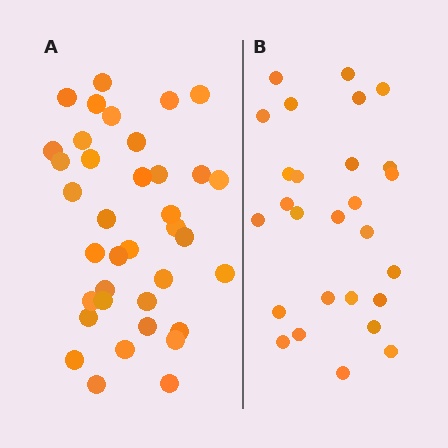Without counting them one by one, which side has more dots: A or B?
Region A (the left region) has more dots.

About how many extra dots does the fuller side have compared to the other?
Region A has roughly 10 or so more dots than region B.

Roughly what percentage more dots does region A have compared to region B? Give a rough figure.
About 35% more.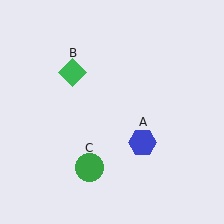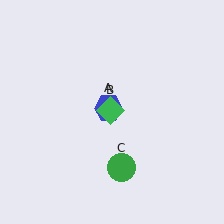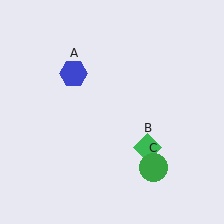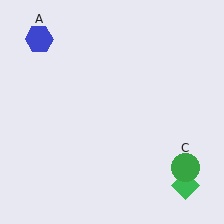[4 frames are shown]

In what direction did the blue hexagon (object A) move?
The blue hexagon (object A) moved up and to the left.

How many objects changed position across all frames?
3 objects changed position: blue hexagon (object A), green diamond (object B), green circle (object C).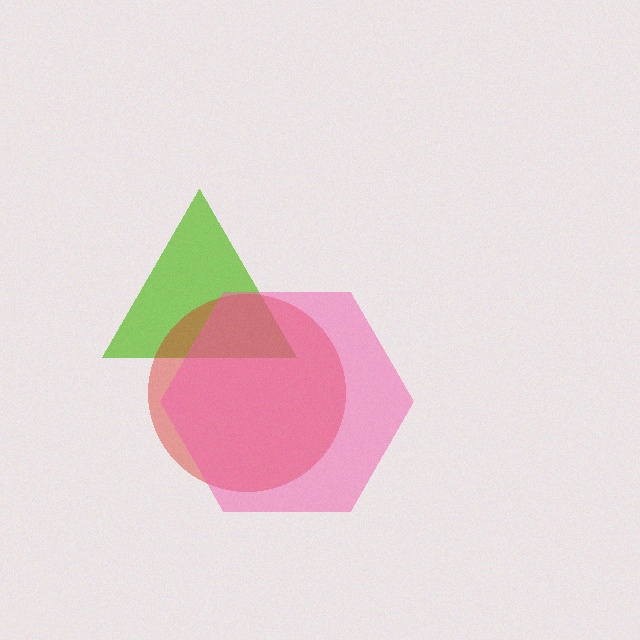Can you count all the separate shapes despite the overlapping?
Yes, there are 3 separate shapes.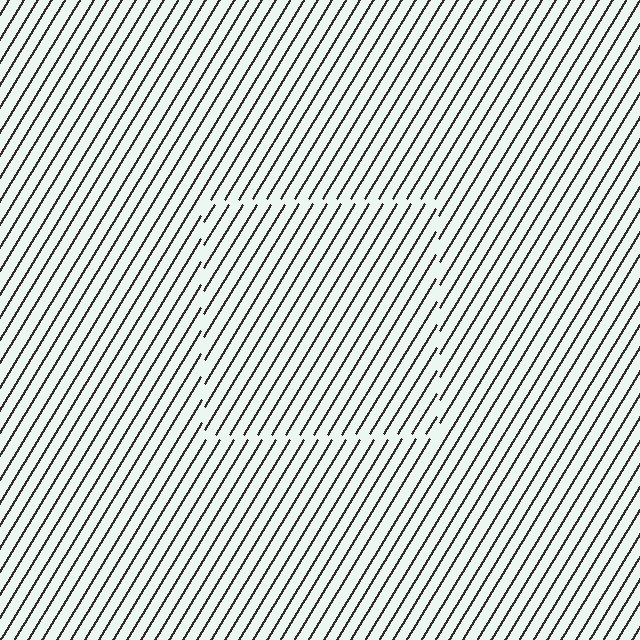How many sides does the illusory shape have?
4 sides — the line-ends trace a square.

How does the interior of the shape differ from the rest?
The interior of the shape contains the same grating, shifted by half a period — the contour is defined by the phase discontinuity where line-ends from the inner and outer gratings abut.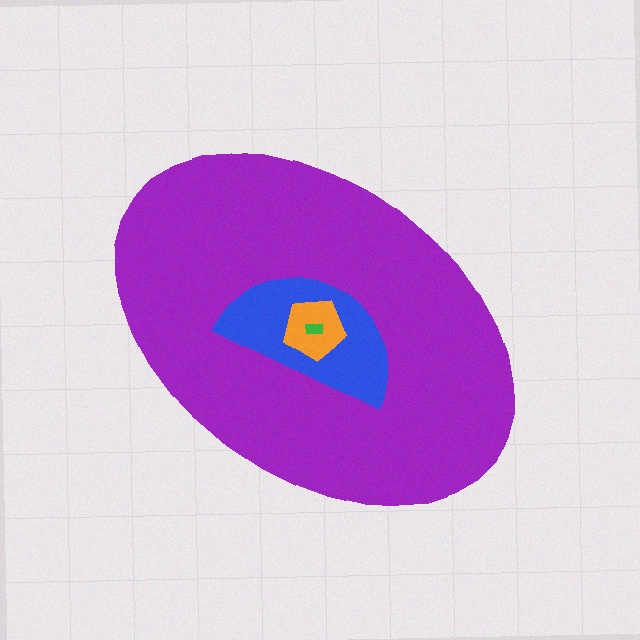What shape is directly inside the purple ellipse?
The blue semicircle.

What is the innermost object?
The green rectangle.